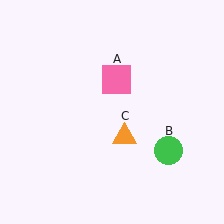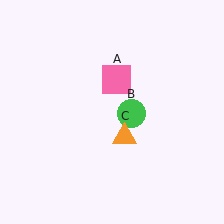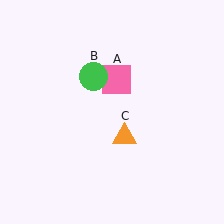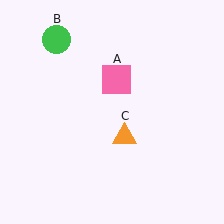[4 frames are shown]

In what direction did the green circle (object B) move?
The green circle (object B) moved up and to the left.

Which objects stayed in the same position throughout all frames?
Pink square (object A) and orange triangle (object C) remained stationary.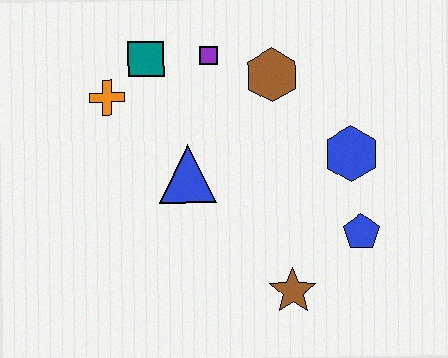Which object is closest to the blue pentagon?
The blue hexagon is closest to the blue pentagon.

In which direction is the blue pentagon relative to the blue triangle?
The blue pentagon is to the right of the blue triangle.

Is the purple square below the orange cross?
No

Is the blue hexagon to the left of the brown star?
No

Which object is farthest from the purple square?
The brown star is farthest from the purple square.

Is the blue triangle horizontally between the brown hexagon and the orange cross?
Yes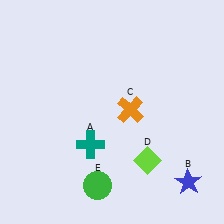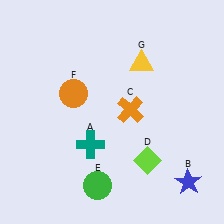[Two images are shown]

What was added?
An orange circle (F), a yellow triangle (G) were added in Image 2.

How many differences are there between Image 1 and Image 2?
There are 2 differences between the two images.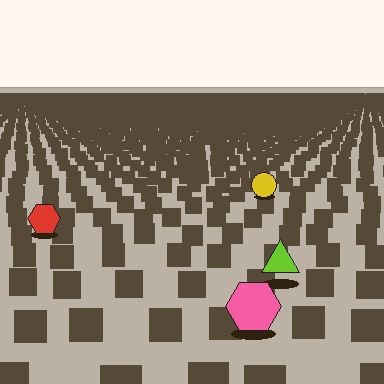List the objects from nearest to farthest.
From nearest to farthest: the pink hexagon, the lime triangle, the red hexagon, the yellow circle.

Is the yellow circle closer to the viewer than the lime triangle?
No. The lime triangle is closer — you can tell from the texture gradient: the ground texture is coarser near it.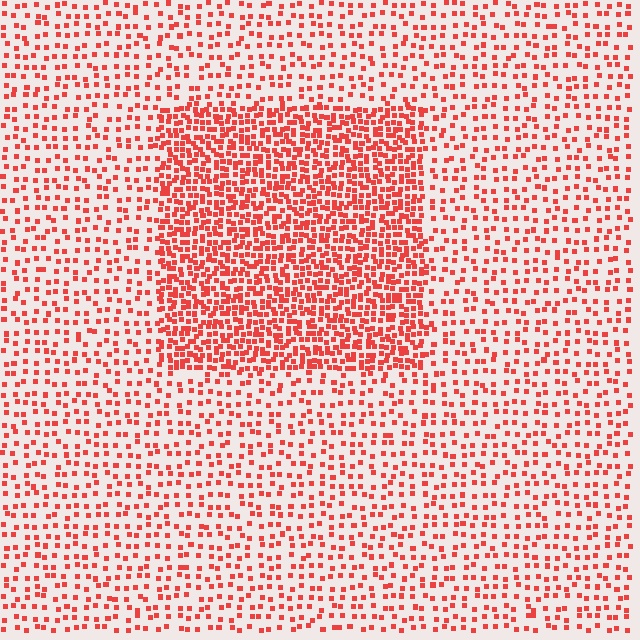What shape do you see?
I see a rectangle.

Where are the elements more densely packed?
The elements are more densely packed inside the rectangle boundary.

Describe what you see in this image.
The image contains small red elements arranged at two different densities. A rectangle-shaped region is visible where the elements are more densely packed than the surrounding area.